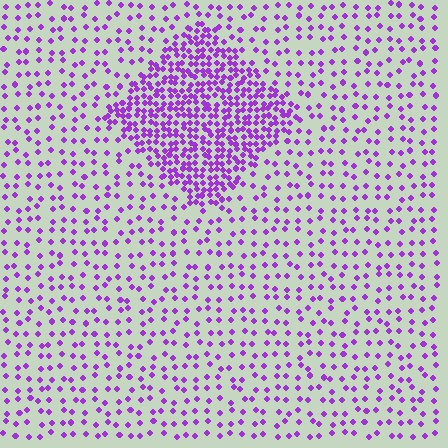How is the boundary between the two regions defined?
The boundary is defined by a change in element density (approximately 2.9x ratio). All elements are the same color, size, and shape.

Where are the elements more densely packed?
The elements are more densely packed inside the diamond boundary.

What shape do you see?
I see a diamond.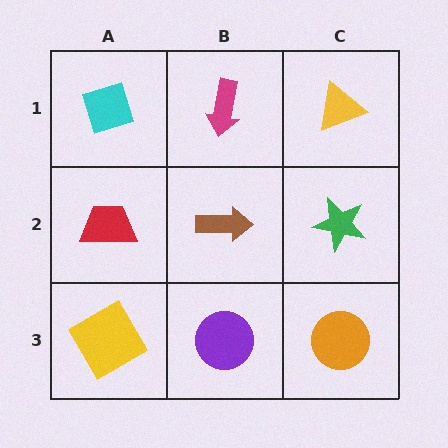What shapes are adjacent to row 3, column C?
A green star (row 2, column C), a purple circle (row 3, column B).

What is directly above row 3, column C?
A green star.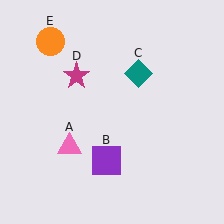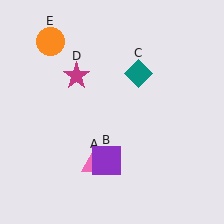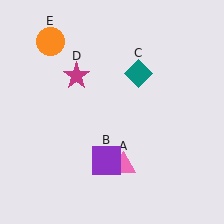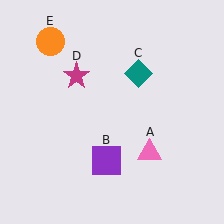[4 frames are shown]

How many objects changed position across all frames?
1 object changed position: pink triangle (object A).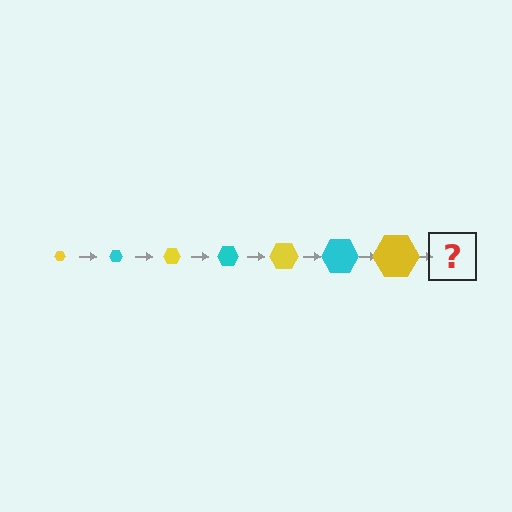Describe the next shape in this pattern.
It should be a cyan hexagon, larger than the previous one.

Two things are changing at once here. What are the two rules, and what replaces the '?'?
The two rules are that the hexagon grows larger each step and the color cycles through yellow and cyan. The '?' should be a cyan hexagon, larger than the previous one.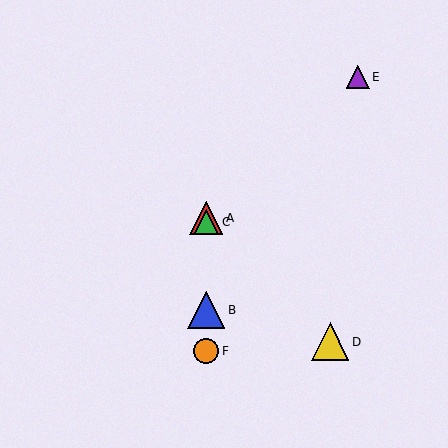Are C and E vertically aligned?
No, C is at x≈206 and E is at x≈358.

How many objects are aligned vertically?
4 objects (A, B, C, F) are aligned vertically.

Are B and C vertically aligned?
Yes, both are at x≈206.